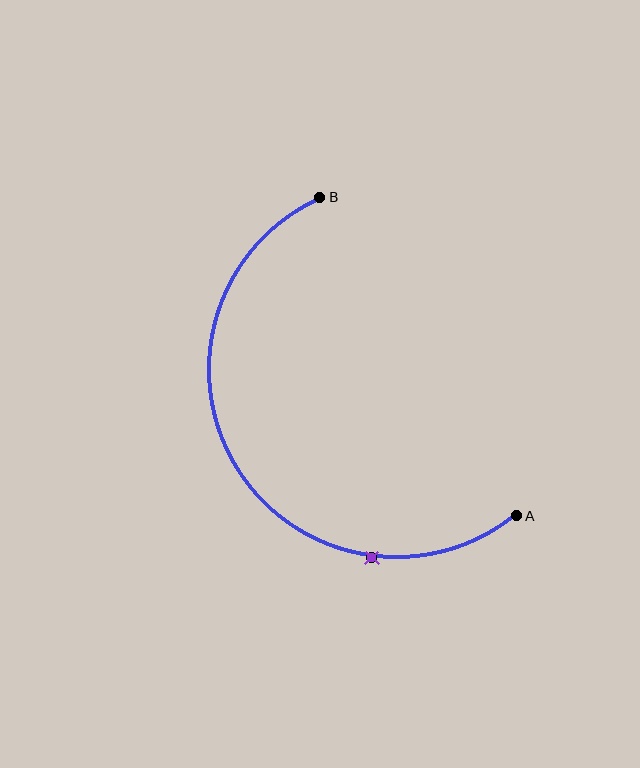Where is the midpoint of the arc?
The arc midpoint is the point on the curve farthest from the straight line joining A and B. It sits to the left of that line.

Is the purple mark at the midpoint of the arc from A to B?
No. The purple mark lies on the arc but is closer to endpoint A. The arc midpoint would be at the point on the curve equidistant along the arc from both A and B.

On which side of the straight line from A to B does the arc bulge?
The arc bulges to the left of the straight line connecting A and B.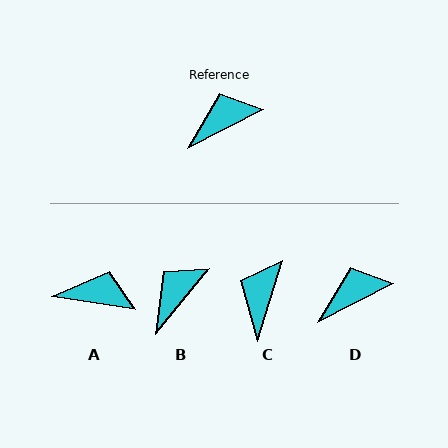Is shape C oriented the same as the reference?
No, it is off by about 46 degrees.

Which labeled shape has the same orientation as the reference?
D.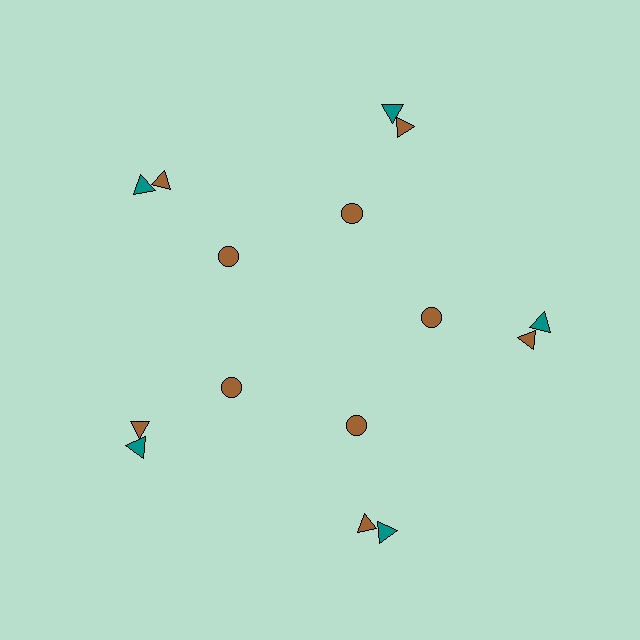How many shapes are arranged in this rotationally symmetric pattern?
There are 15 shapes, arranged in 5 groups of 3.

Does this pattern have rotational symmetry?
Yes, this pattern has 5-fold rotational symmetry. It looks the same after rotating 72 degrees around the center.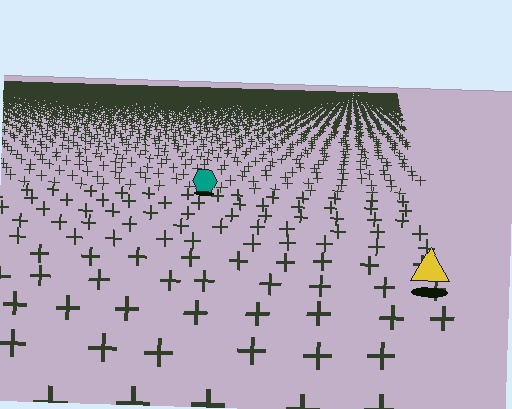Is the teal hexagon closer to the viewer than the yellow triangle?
No. The yellow triangle is closer — you can tell from the texture gradient: the ground texture is coarser near it.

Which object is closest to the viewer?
The yellow triangle is closest. The texture marks near it are larger and more spread out.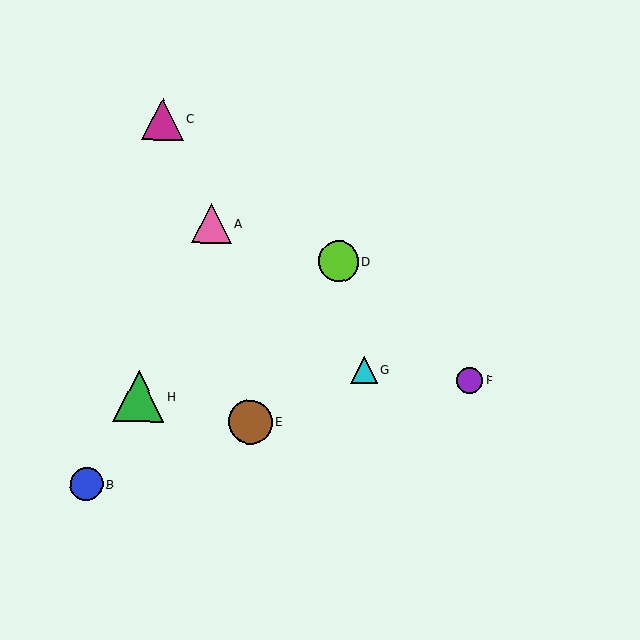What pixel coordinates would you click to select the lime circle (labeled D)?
Click at (339, 261) to select the lime circle D.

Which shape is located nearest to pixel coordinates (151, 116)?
The magenta triangle (labeled C) at (162, 119) is nearest to that location.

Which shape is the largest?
The green triangle (labeled H) is the largest.